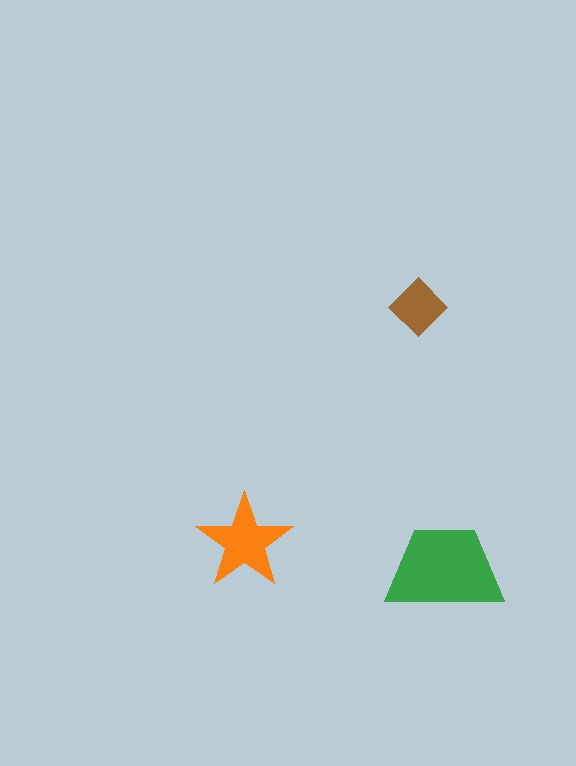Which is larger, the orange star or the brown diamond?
The orange star.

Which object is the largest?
The green trapezoid.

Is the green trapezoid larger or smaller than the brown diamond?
Larger.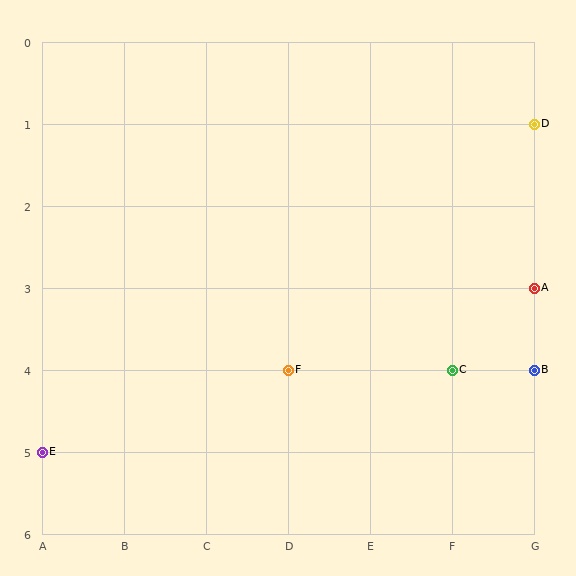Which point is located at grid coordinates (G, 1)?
Point D is at (G, 1).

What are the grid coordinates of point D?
Point D is at grid coordinates (G, 1).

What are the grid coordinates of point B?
Point B is at grid coordinates (G, 4).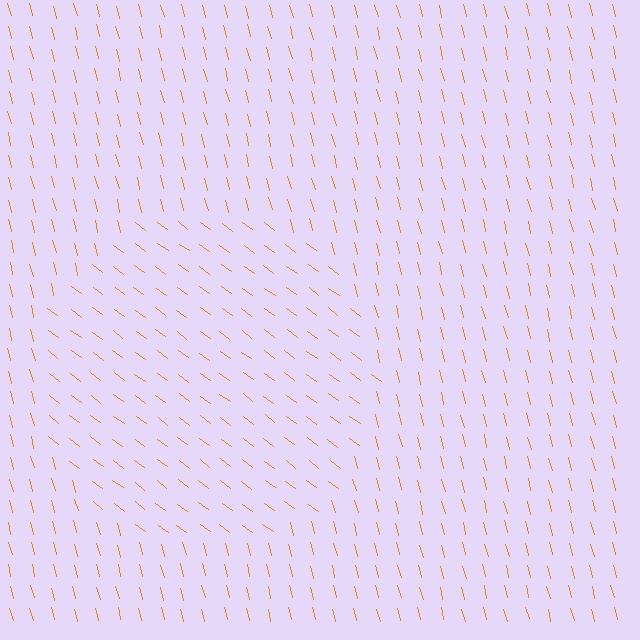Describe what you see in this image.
The image is filled with small orange line segments. A circle region in the image has lines oriented differently from the surrounding lines, creating a visible texture boundary.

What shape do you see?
I see a circle.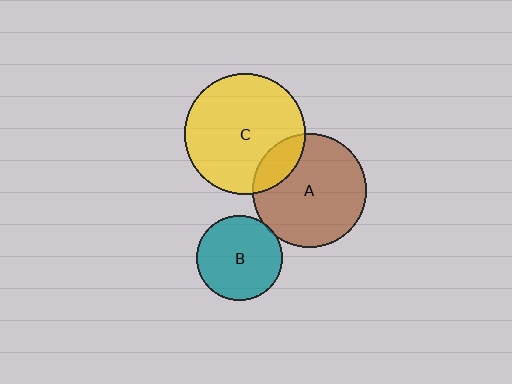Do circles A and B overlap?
Yes.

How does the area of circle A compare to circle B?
Approximately 1.8 times.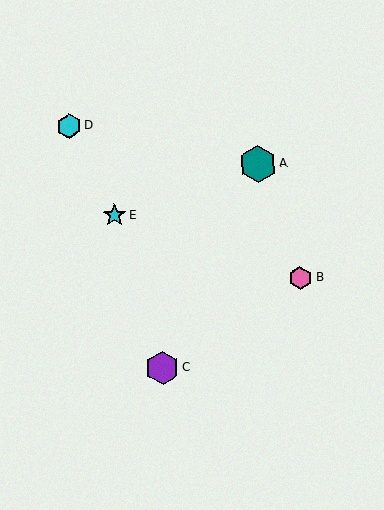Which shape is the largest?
The teal hexagon (labeled A) is the largest.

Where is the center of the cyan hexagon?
The center of the cyan hexagon is at (69, 126).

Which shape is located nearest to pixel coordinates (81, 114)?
The cyan hexagon (labeled D) at (69, 126) is nearest to that location.